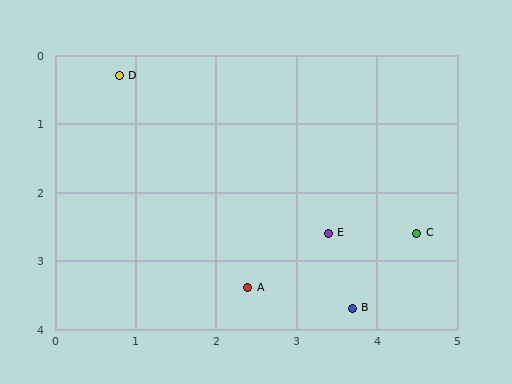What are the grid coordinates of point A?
Point A is at approximately (2.4, 3.4).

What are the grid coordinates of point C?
Point C is at approximately (4.5, 2.6).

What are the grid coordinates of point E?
Point E is at approximately (3.4, 2.6).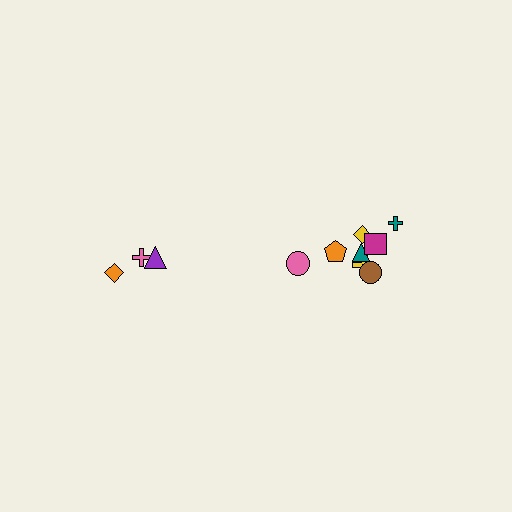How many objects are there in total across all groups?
There are 11 objects.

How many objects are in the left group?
There are 3 objects.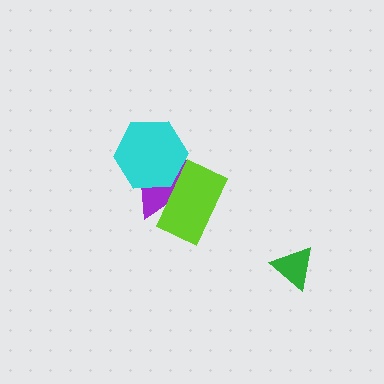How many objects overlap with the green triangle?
0 objects overlap with the green triangle.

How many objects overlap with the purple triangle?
2 objects overlap with the purple triangle.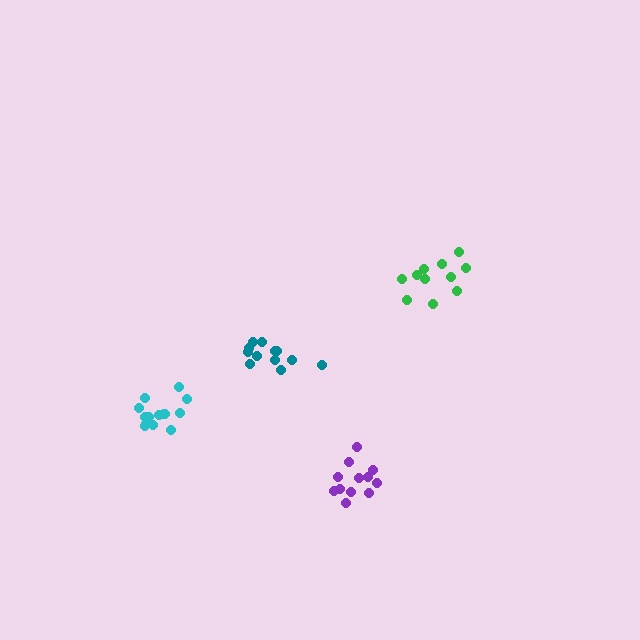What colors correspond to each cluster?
The clusters are colored: teal, cyan, purple, green.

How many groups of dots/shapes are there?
There are 4 groups.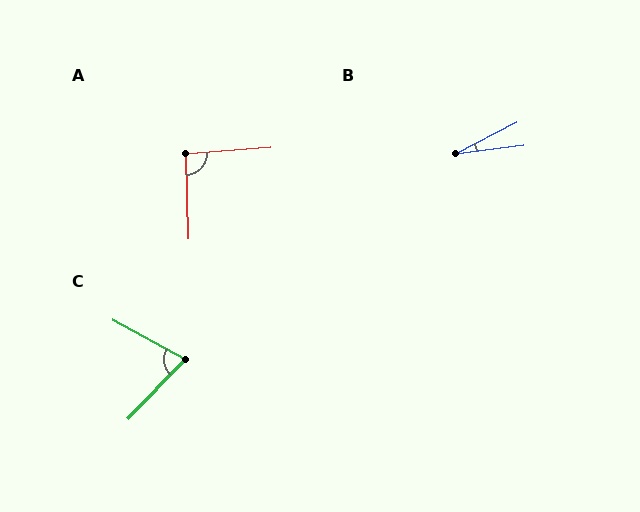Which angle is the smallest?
B, at approximately 20 degrees.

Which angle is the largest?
A, at approximately 93 degrees.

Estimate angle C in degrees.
Approximately 75 degrees.